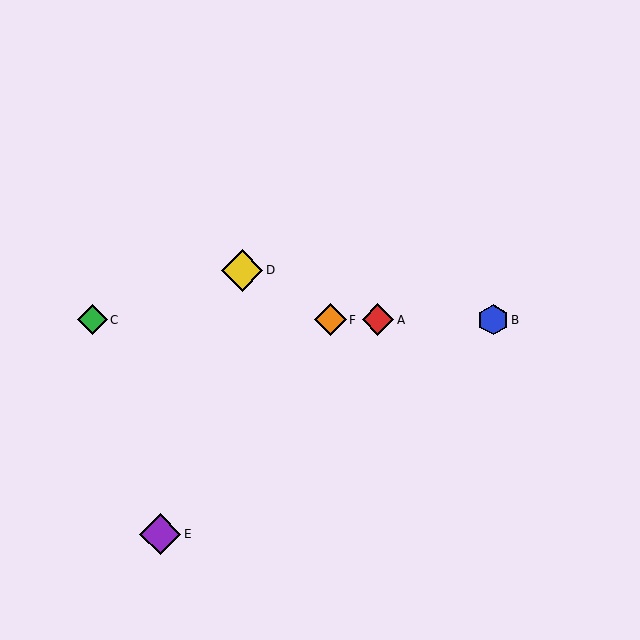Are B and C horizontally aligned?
Yes, both are at y≈320.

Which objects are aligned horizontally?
Objects A, B, C, F are aligned horizontally.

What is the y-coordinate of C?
Object C is at y≈320.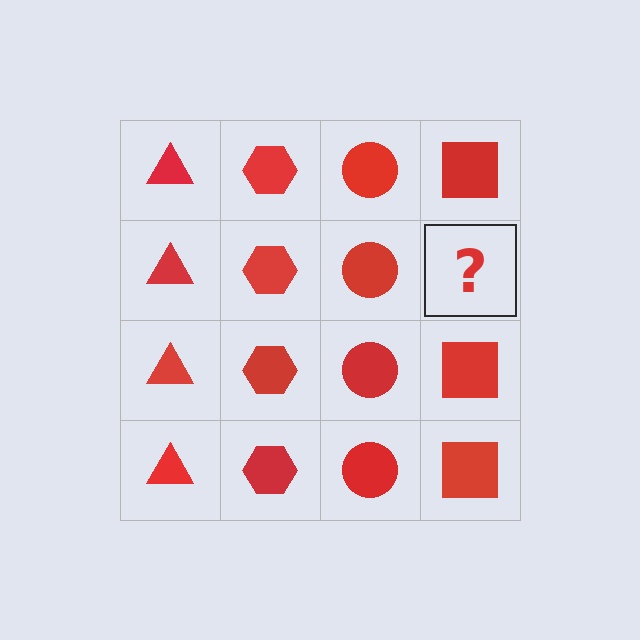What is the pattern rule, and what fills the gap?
The rule is that each column has a consistent shape. The gap should be filled with a red square.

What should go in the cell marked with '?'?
The missing cell should contain a red square.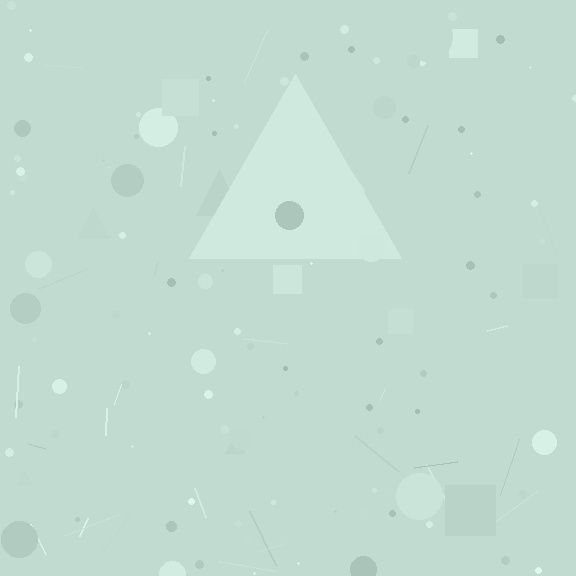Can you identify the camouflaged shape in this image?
The camouflaged shape is a triangle.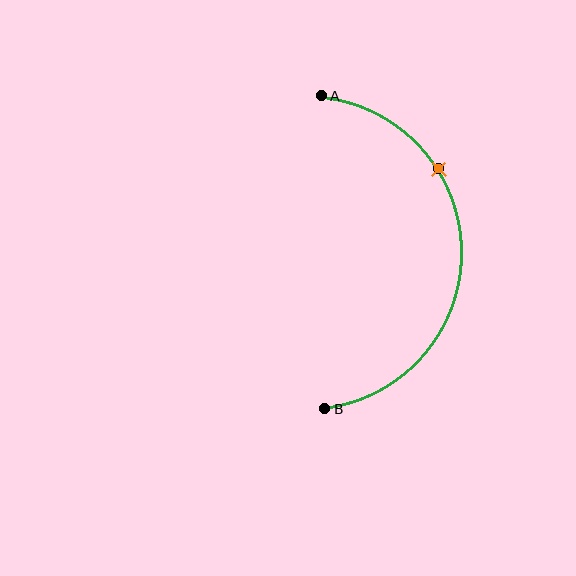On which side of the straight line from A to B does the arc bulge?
The arc bulges to the right of the straight line connecting A and B.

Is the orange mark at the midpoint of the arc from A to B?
No. The orange mark lies on the arc but is closer to endpoint A. The arc midpoint would be at the point on the curve equidistant along the arc from both A and B.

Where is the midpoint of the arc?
The arc midpoint is the point on the curve farthest from the straight line joining A and B. It sits to the right of that line.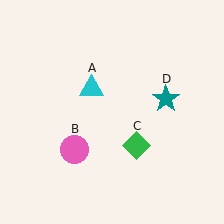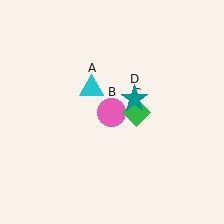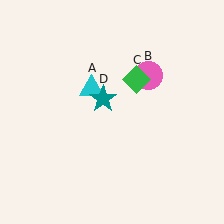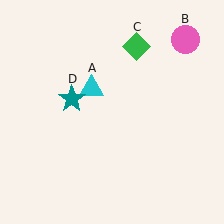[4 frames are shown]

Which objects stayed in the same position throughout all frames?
Cyan triangle (object A) remained stationary.